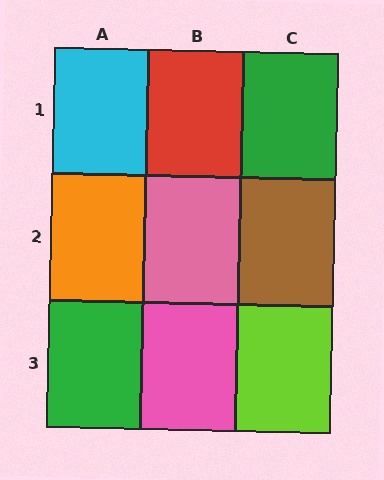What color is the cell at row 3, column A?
Green.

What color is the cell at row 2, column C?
Brown.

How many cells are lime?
1 cell is lime.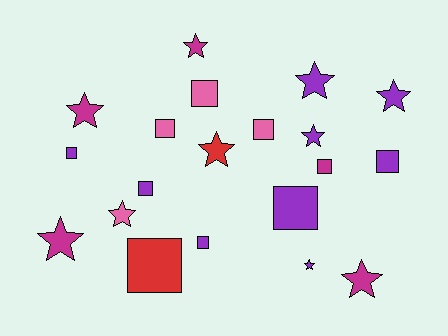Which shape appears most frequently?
Square, with 10 objects.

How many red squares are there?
There is 1 red square.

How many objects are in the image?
There are 20 objects.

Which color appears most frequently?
Purple, with 9 objects.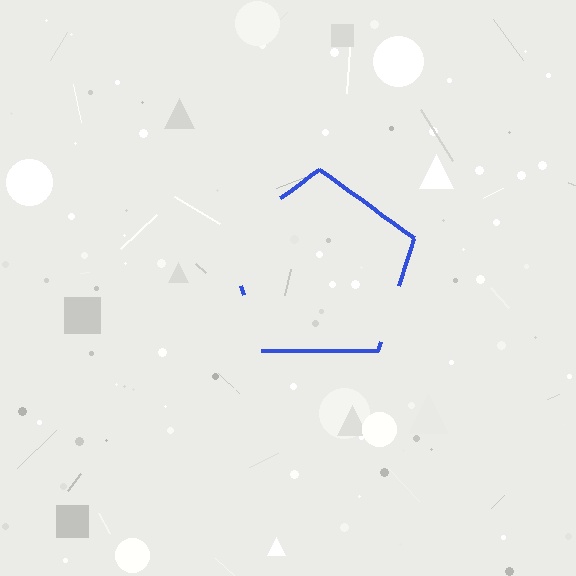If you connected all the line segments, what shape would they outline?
They would outline a pentagon.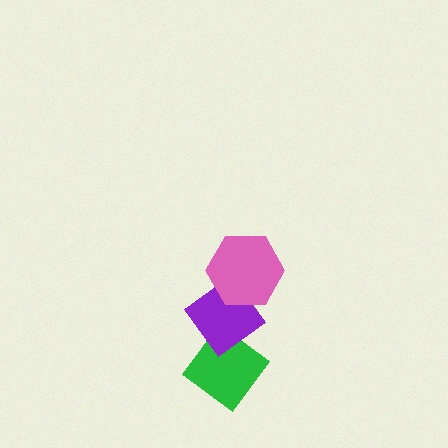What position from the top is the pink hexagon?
The pink hexagon is 1st from the top.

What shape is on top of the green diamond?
The purple diamond is on top of the green diamond.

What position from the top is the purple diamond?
The purple diamond is 2nd from the top.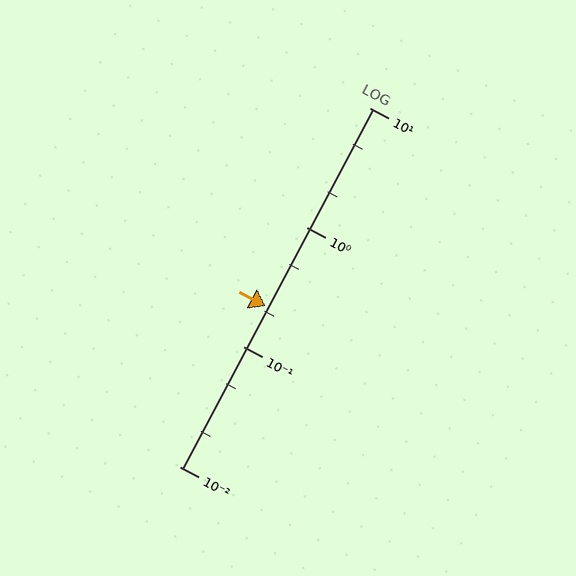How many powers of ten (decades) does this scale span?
The scale spans 3 decades, from 0.01 to 10.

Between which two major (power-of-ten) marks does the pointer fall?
The pointer is between 0.1 and 1.